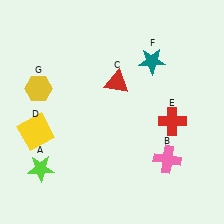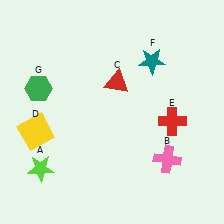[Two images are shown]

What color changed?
The hexagon (G) changed from yellow in Image 1 to green in Image 2.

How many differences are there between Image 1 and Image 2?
There is 1 difference between the two images.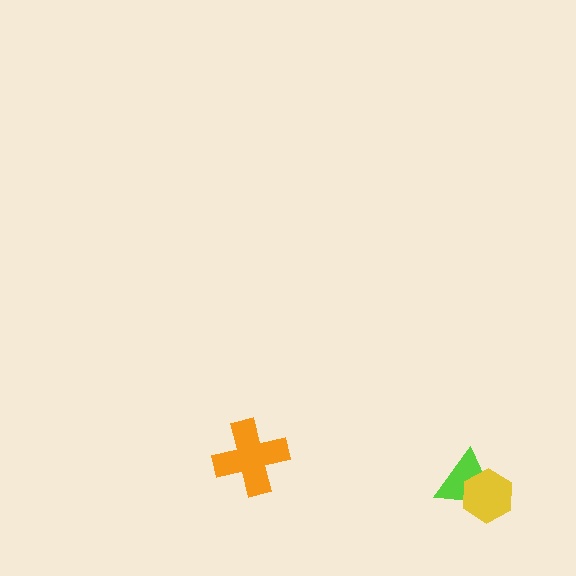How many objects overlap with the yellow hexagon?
1 object overlaps with the yellow hexagon.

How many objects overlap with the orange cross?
0 objects overlap with the orange cross.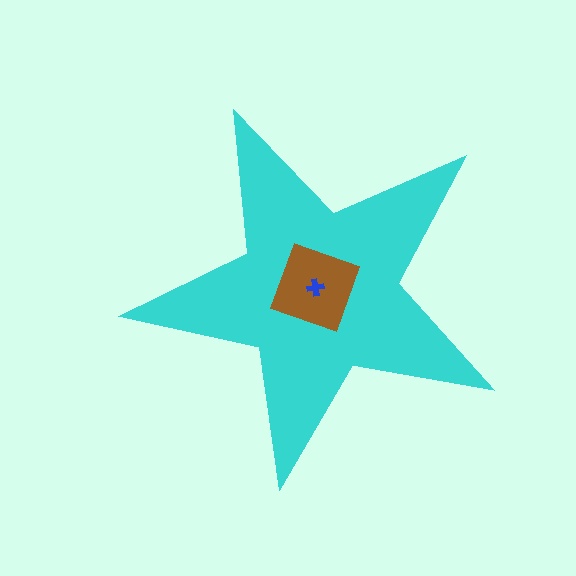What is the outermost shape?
The cyan star.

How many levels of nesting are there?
3.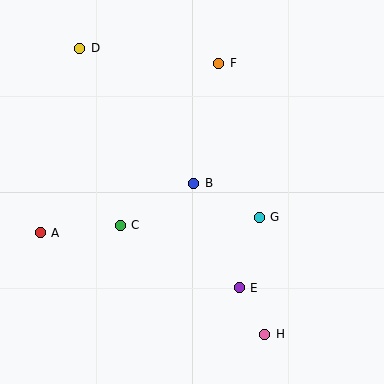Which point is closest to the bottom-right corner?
Point H is closest to the bottom-right corner.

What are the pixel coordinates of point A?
Point A is at (40, 233).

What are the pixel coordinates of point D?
Point D is at (80, 48).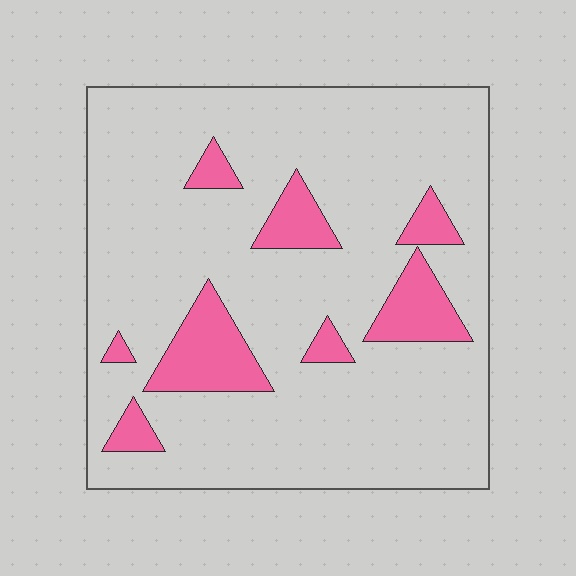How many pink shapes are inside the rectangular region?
8.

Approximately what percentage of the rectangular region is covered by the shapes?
Approximately 15%.